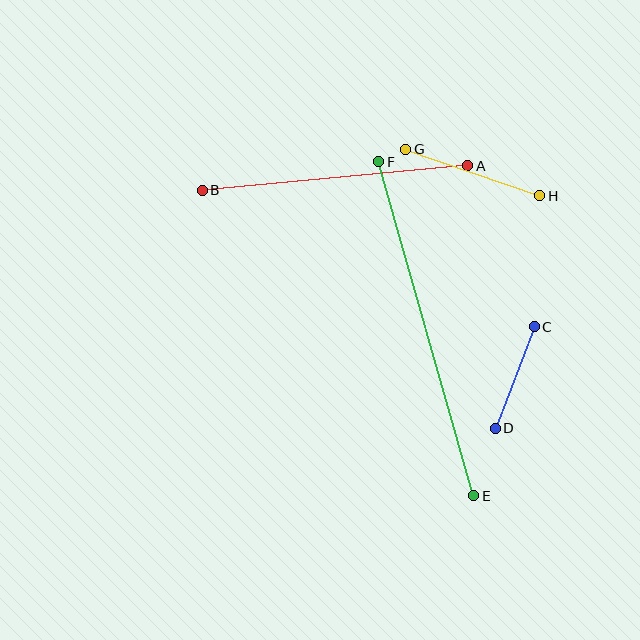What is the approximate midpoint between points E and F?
The midpoint is at approximately (426, 329) pixels.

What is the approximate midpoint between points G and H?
The midpoint is at approximately (473, 172) pixels.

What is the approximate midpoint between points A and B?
The midpoint is at approximately (335, 178) pixels.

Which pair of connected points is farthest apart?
Points E and F are farthest apart.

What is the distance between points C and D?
The distance is approximately 109 pixels.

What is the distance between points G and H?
The distance is approximately 142 pixels.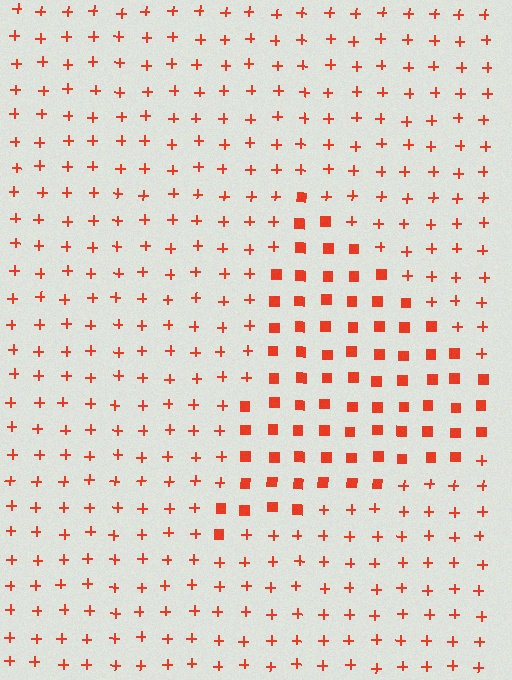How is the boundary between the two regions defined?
The boundary is defined by a change in element shape: squares inside vs. plus signs outside. All elements share the same color and spacing.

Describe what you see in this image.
The image is filled with small red elements arranged in a uniform grid. A triangle-shaped region contains squares, while the surrounding area contains plus signs. The boundary is defined purely by the change in element shape.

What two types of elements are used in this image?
The image uses squares inside the triangle region and plus signs outside it.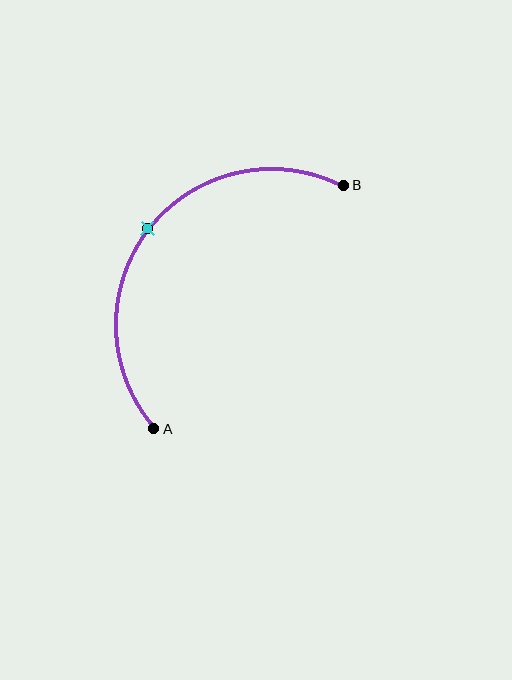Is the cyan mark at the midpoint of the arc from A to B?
Yes. The cyan mark lies on the arc at equal arc-length from both A and B — it is the arc midpoint.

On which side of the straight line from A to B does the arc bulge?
The arc bulges above and to the left of the straight line connecting A and B.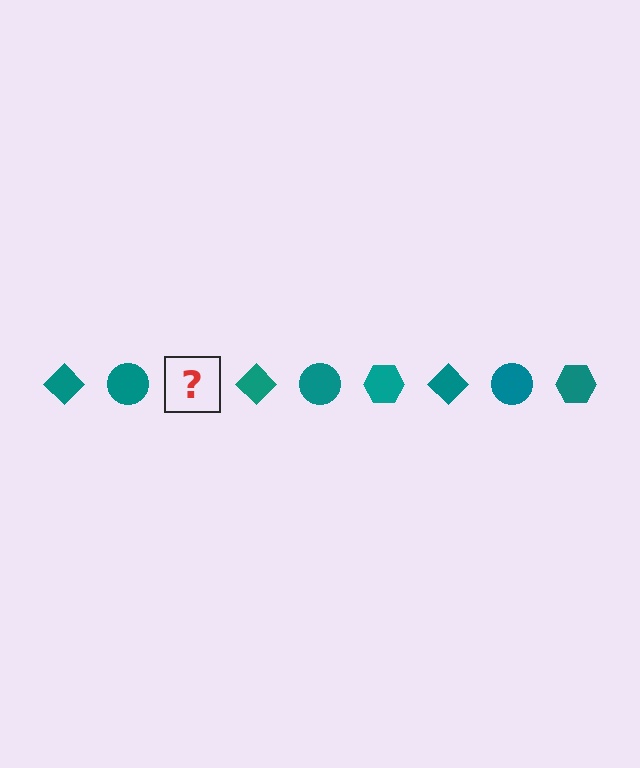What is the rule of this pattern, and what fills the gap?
The rule is that the pattern cycles through diamond, circle, hexagon shapes in teal. The gap should be filled with a teal hexagon.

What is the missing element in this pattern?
The missing element is a teal hexagon.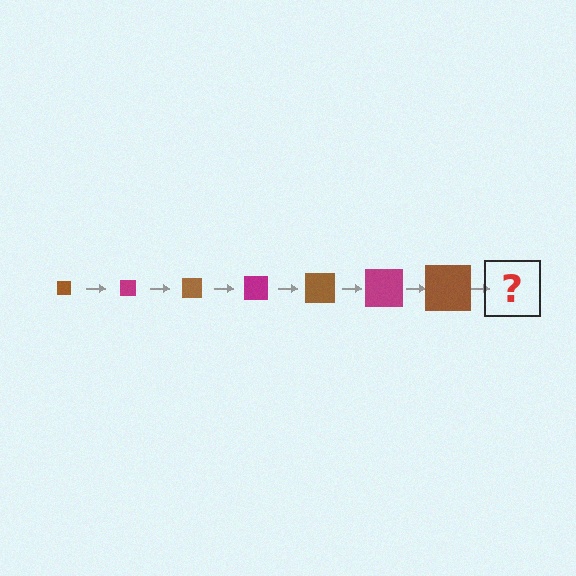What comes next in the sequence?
The next element should be a magenta square, larger than the previous one.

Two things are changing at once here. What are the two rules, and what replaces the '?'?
The two rules are that the square grows larger each step and the color cycles through brown and magenta. The '?' should be a magenta square, larger than the previous one.